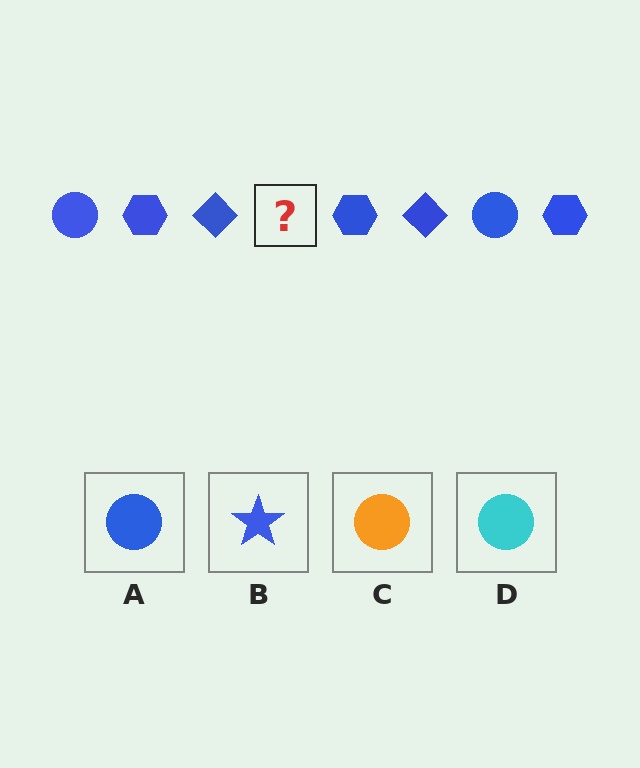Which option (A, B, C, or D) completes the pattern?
A.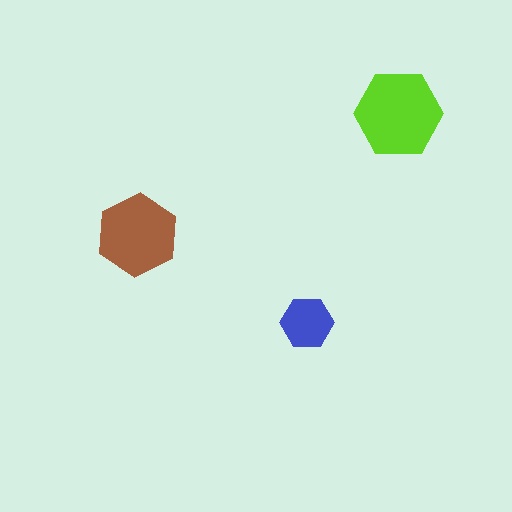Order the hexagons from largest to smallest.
the lime one, the brown one, the blue one.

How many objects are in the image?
There are 3 objects in the image.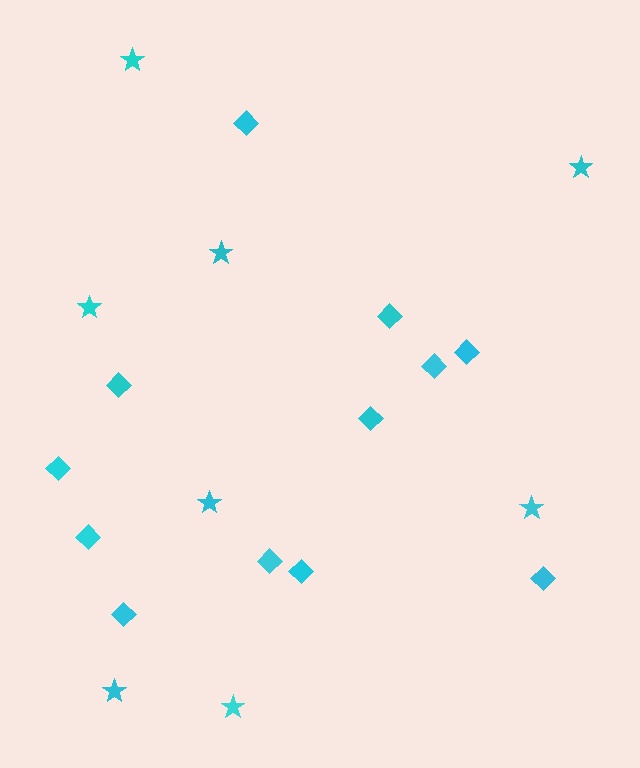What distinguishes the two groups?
There are 2 groups: one group of diamonds (12) and one group of stars (8).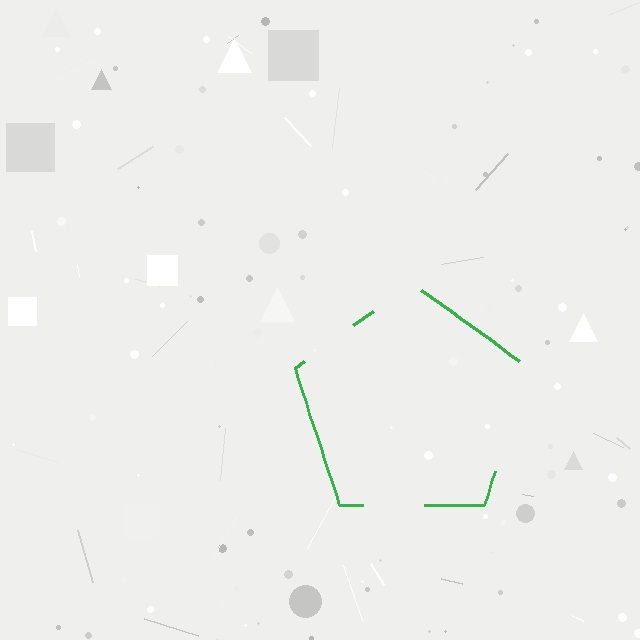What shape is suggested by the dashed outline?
The dashed outline suggests a pentagon.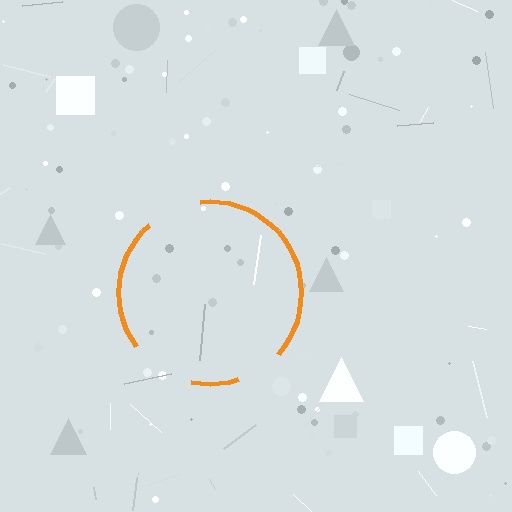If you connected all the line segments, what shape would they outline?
They would outline a circle.